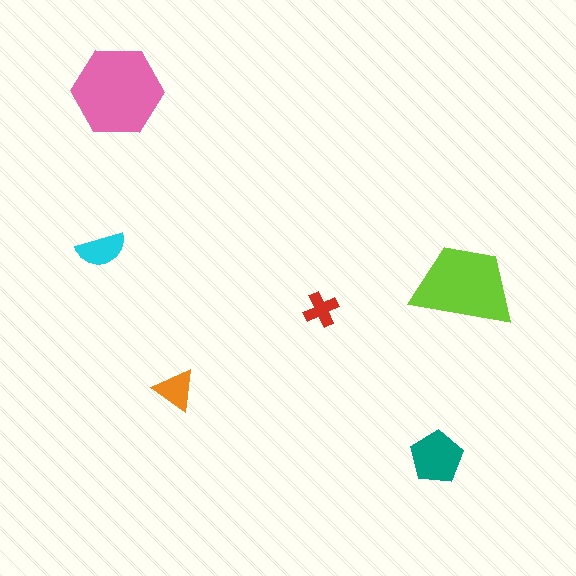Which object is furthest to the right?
The lime trapezoid is rightmost.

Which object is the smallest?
The red cross.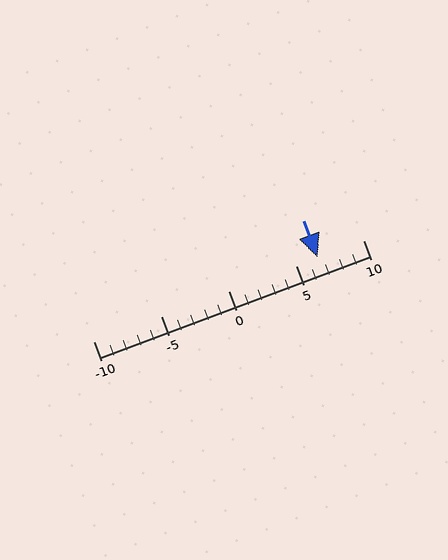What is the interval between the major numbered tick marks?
The major tick marks are spaced 5 units apart.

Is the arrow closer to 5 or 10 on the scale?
The arrow is closer to 5.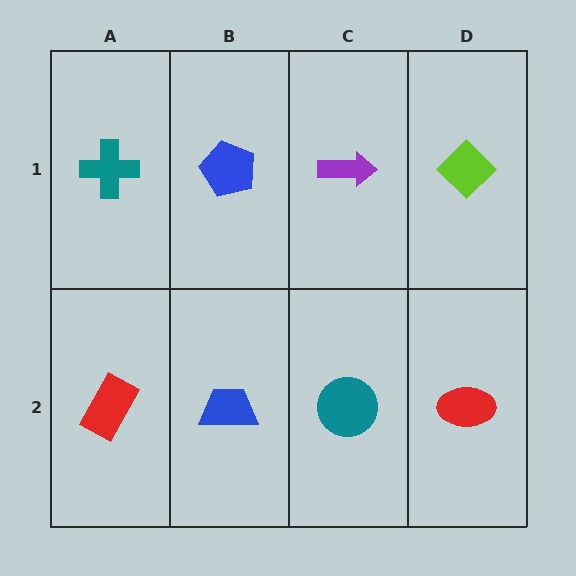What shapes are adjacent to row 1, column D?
A red ellipse (row 2, column D), a purple arrow (row 1, column C).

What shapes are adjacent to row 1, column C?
A teal circle (row 2, column C), a blue pentagon (row 1, column B), a lime diamond (row 1, column D).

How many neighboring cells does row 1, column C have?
3.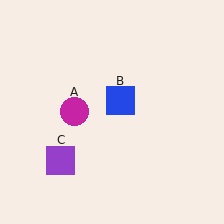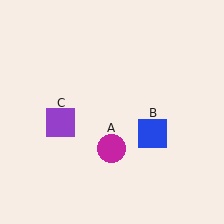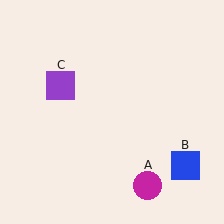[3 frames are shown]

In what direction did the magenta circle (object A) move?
The magenta circle (object A) moved down and to the right.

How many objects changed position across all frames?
3 objects changed position: magenta circle (object A), blue square (object B), purple square (object C).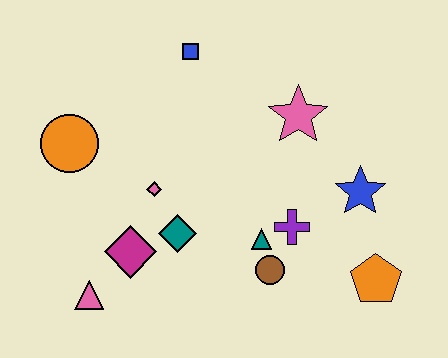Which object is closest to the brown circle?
The teal triangle is closest to the brown circle.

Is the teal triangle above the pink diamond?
No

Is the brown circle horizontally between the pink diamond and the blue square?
No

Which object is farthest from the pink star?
The pink triangle is farthest from the pink star.